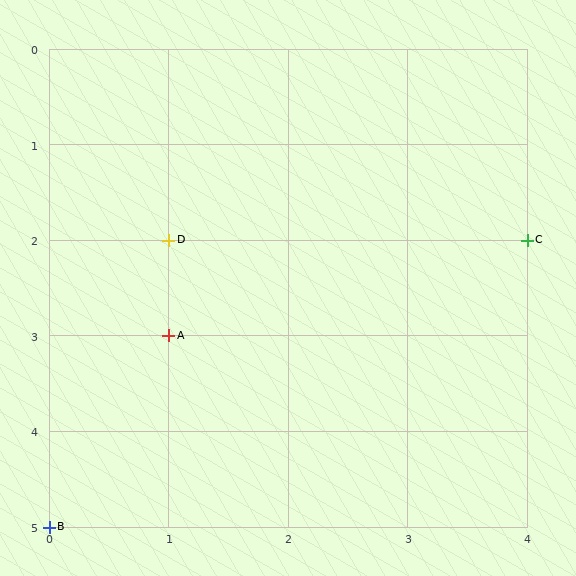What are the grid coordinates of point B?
Point B is at grid coordinates (0, 5).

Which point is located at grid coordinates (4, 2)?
Point C is at (4, 2).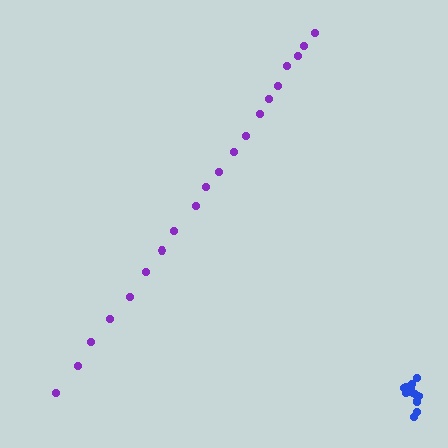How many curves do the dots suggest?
There are 2 distinct paths.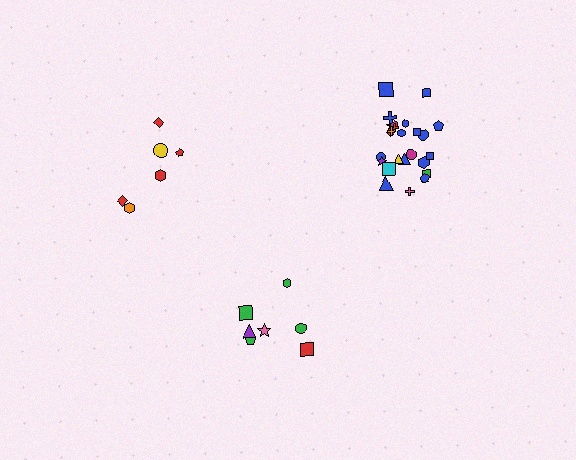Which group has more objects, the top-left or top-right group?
The top-right group.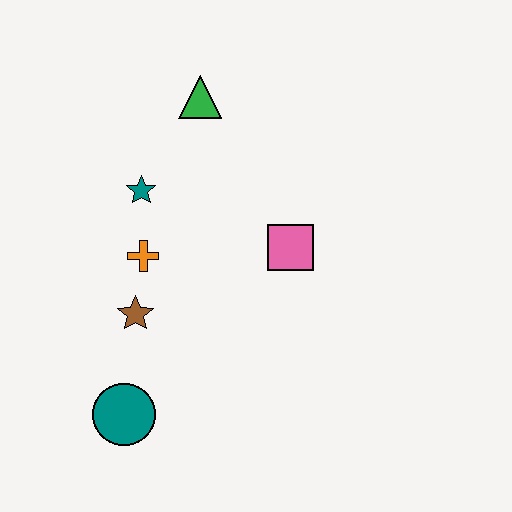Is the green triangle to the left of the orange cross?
No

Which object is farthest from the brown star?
The green triangle is farthest from the brown star.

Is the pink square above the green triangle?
No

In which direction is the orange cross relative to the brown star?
The orange cross is above the brown star.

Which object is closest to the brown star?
The orange cross is closest to the brown star.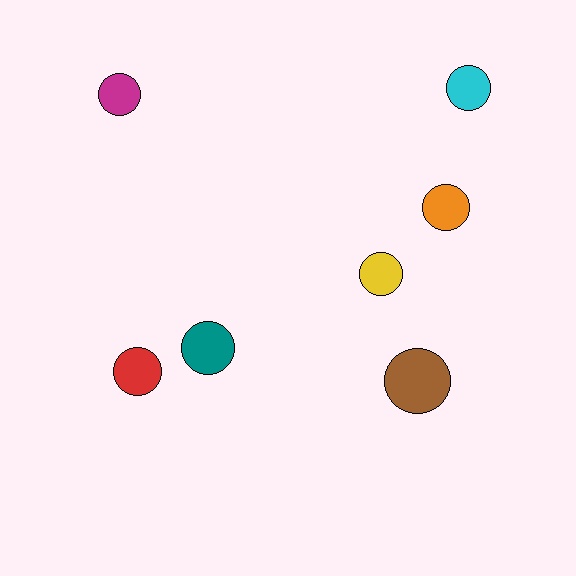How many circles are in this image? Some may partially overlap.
There are 7 circles.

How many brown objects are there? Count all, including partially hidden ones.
There is 1 brown object.